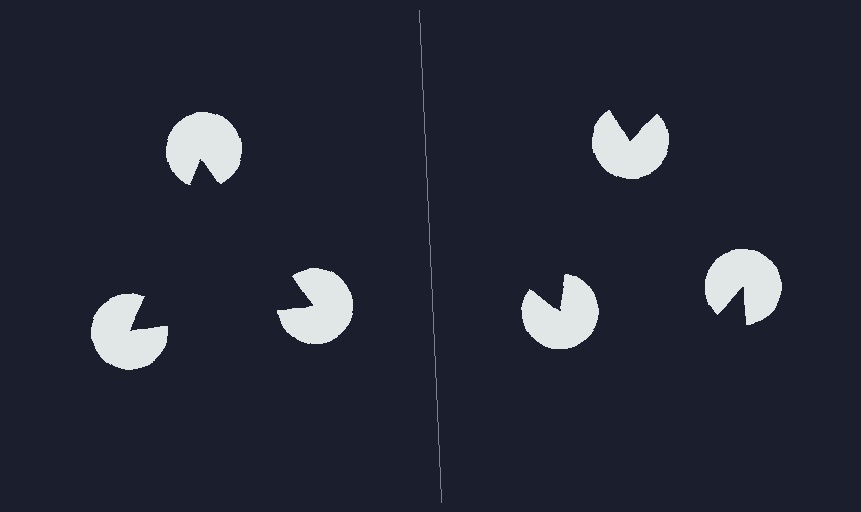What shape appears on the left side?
An illusory triangle.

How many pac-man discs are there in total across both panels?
6 — 3 on each side.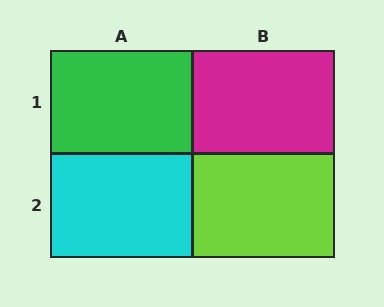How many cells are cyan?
1 cell is cyan.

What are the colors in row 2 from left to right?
Cyan, lime.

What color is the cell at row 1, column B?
Magenta.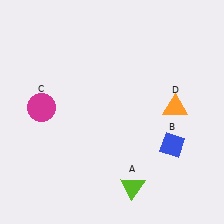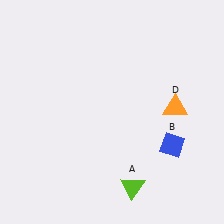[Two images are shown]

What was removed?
The magenta circle (C) was removed in Image 2.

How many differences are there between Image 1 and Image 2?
There is 1 difference between the two images.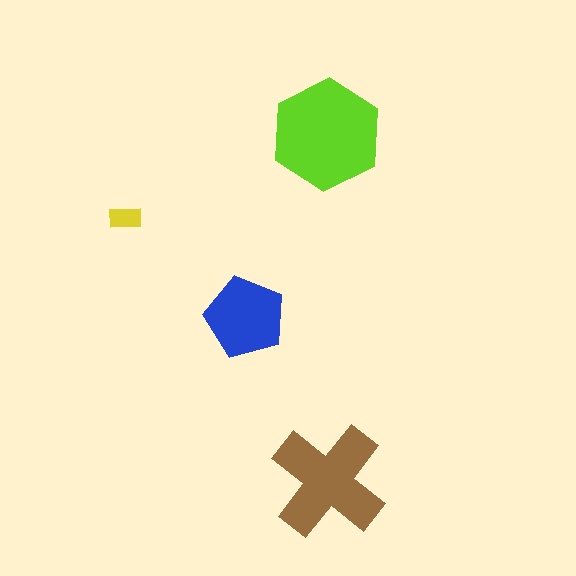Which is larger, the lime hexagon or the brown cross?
The lime hexagon.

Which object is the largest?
The lime hexagon.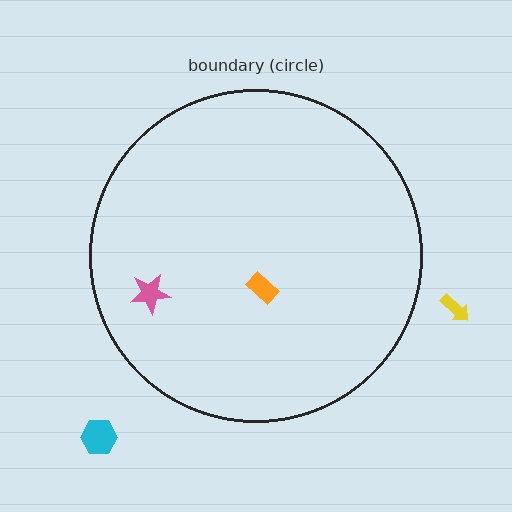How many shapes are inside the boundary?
2 inside, 2 outside.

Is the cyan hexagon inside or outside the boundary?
Outside.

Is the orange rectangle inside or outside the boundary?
Inside.